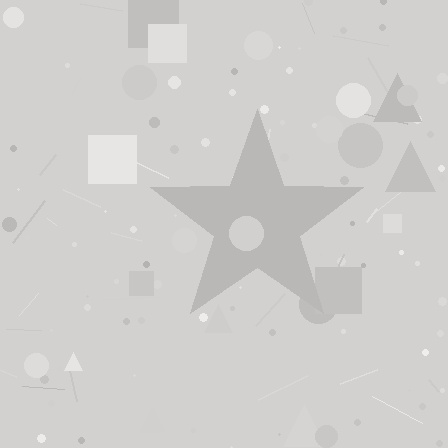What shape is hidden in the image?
A star is hidden in the image.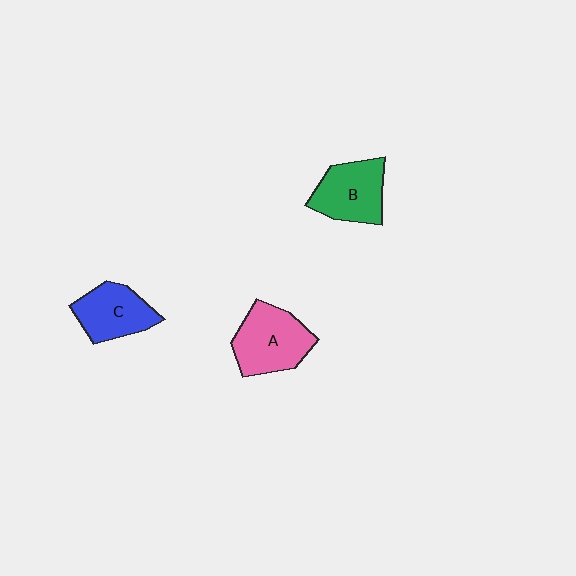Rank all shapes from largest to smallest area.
From largest to smallest: A (pink), B (green), C (blue).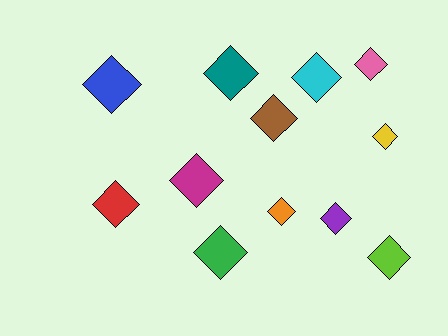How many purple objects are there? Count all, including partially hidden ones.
There is 1 purple object.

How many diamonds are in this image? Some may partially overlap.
There are 12 diamonds.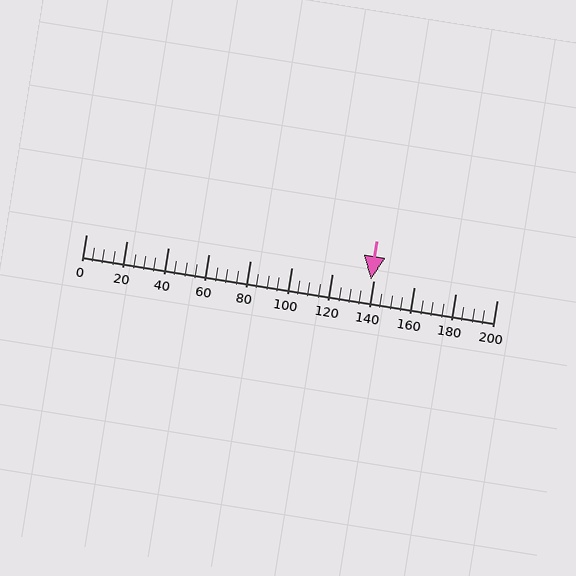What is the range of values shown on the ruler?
The ruler shows values from 0 to 200.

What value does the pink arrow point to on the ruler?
The pink arrow points to approximately 139.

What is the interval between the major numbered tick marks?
The major tick marks are spaced 20 units apart.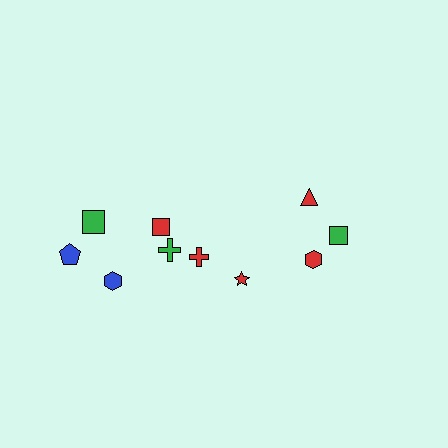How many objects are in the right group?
There are 4 objects.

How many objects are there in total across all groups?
There are 10 objects.